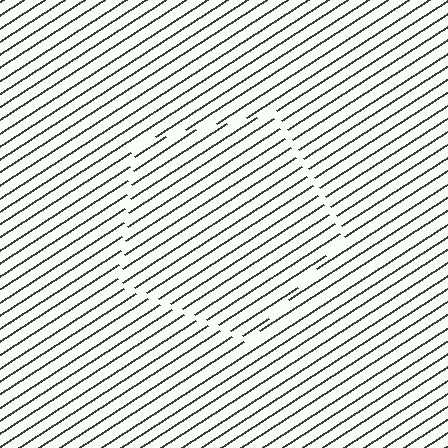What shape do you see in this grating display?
An illusory pentagon. The interior of the shape contains the same grating, shifted by half a period — the contour is defined by the phase discontinuity where line-ends from the inner and outer gratings abut.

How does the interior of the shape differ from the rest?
The interior of the shape contains the same grating, shifted by half a period — the contour is defined by the phase discontinuity where line-ends from the inner and outer gratings abut.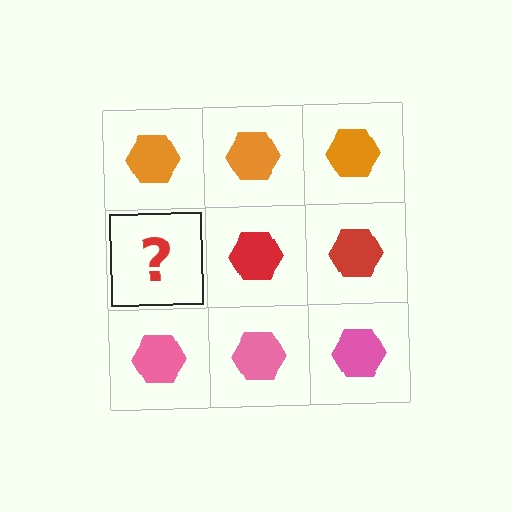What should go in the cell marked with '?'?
The missing cell should contain a red hexagon.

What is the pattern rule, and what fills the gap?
The rule is that each row has a consistent color. The gap should be filled with a red hexagon.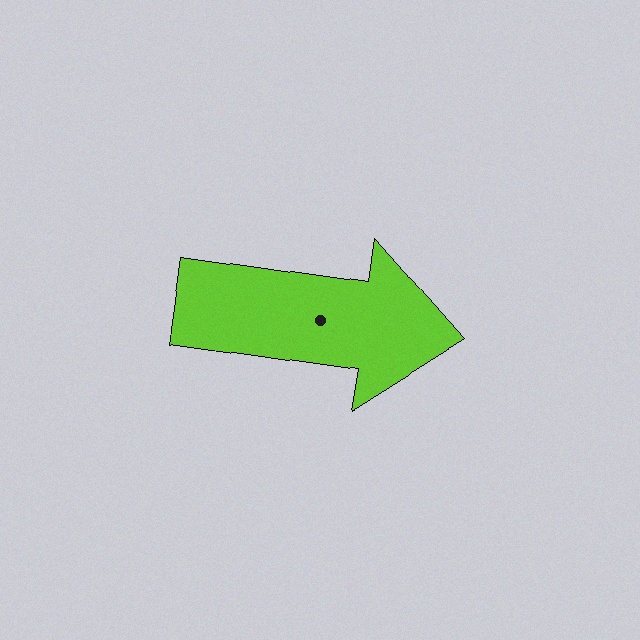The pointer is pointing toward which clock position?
Roughly 3 o'clock.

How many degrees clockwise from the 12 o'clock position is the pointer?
Approximately 98 degrees.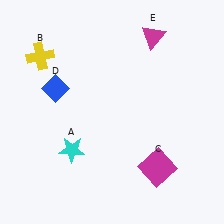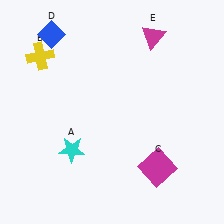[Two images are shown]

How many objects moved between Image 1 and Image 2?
1 object moved between the two images.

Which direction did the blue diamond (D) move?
The blue diamond (D) moved up.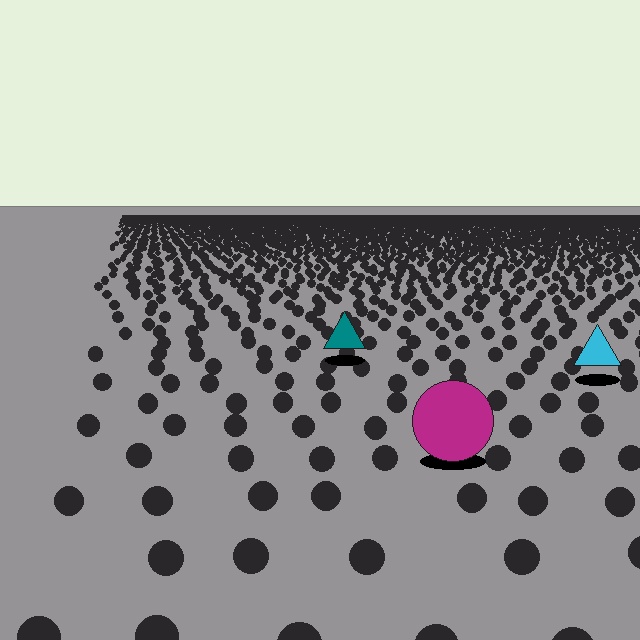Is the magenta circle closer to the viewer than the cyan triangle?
Yes. The magenta circle is closer — you can tell from the texture gradient: the ground texture is coarser near it.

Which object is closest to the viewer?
The magenta circle is closest. The texture marks near it are larger and more spread out.